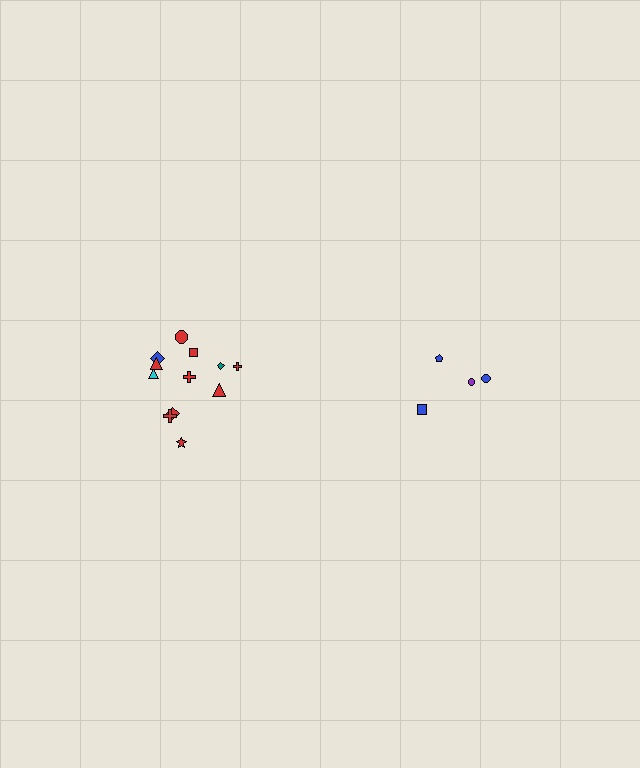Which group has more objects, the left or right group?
The left group.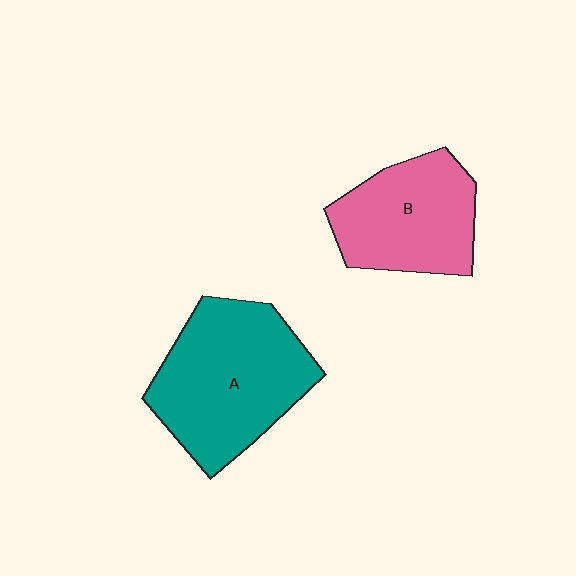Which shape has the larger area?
Shape A (teal).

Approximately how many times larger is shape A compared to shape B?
Approximately 1.3 times.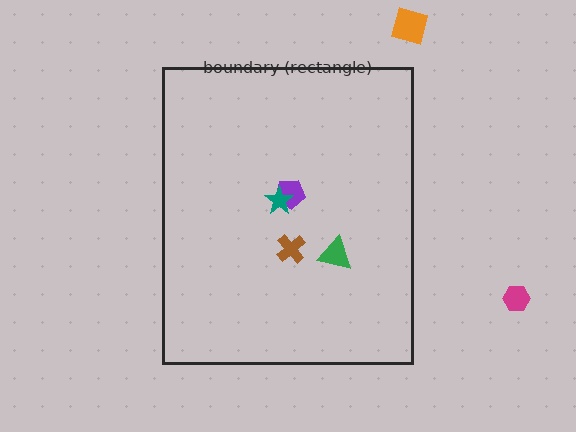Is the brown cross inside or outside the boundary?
Inside.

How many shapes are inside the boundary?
4 inside, 2 outside.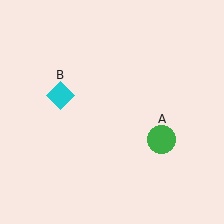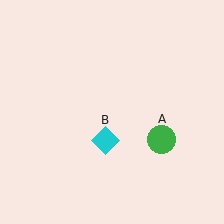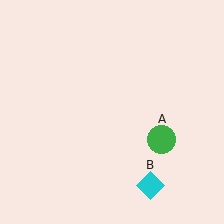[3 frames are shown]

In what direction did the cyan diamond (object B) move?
The cyan diamond (object B) moved down and to the right.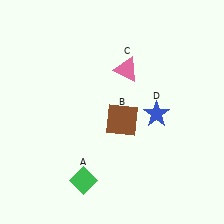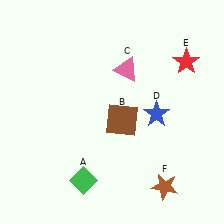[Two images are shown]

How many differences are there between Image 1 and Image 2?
There are 2 differences between the two images.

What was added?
A red star (E), a brown star (F) were added in Image 2.